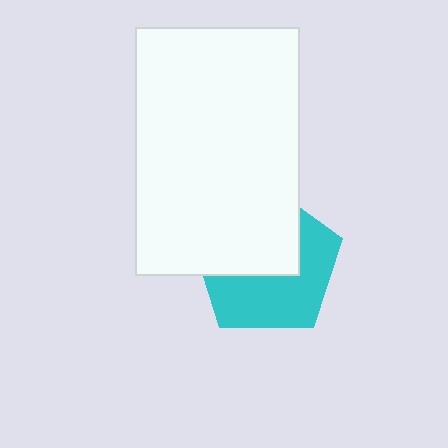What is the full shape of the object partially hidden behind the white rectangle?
The partially hidden object is a cyan pentagon.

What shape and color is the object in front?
The object in front is a white rectangle.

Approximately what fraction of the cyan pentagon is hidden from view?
Roughly 48% of the cyan pentagon is hidden behind the white rectangle.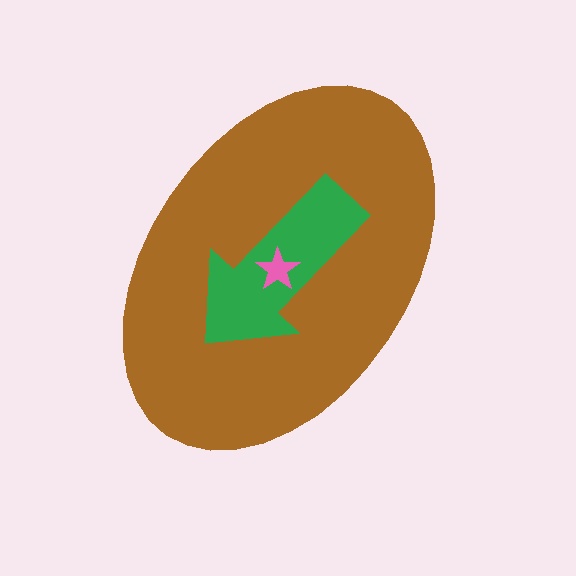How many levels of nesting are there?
3.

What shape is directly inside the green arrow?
The pink star.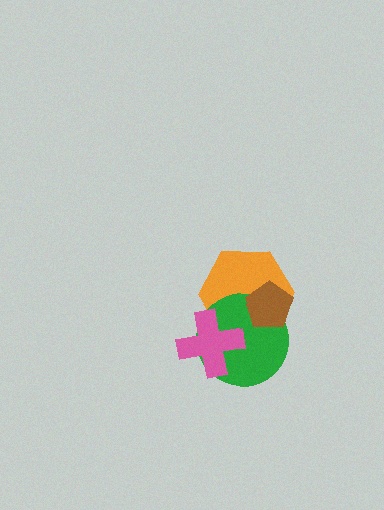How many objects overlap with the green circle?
3 objects overlap with the green circle.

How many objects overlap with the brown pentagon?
2 objects overlap with the brown pentagon.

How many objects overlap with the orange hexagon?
3 objects overlap with the orange hexagon.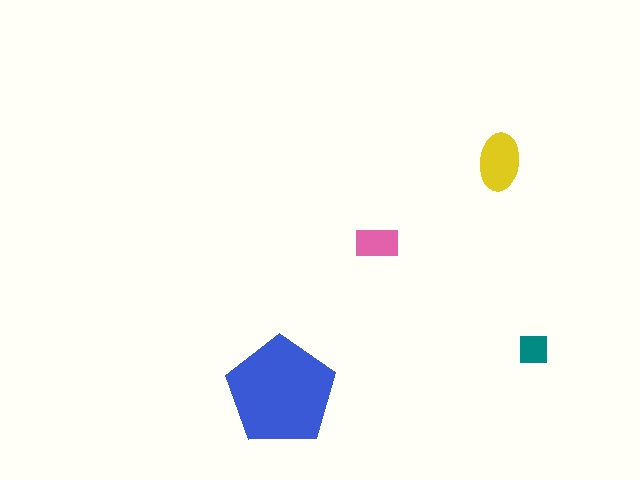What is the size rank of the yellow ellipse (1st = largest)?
2nd.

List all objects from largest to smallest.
The blue pentagon, the yellow ellipse, the pink rectangle, the teal square.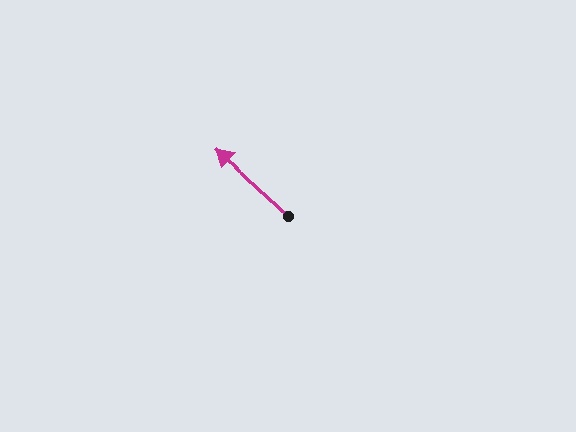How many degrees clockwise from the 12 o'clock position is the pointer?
Approximately 312 degrees.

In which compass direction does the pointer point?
Northwest.